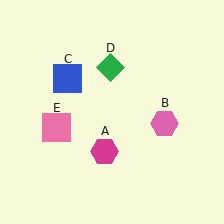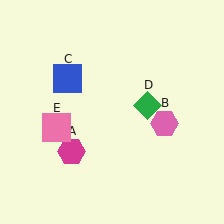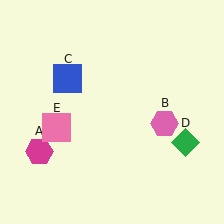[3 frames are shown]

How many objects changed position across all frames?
2 objects changed position: magenta hexagon (object A), green diamond (object D).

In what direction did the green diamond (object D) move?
The green diamond (object D) moved down and to the right.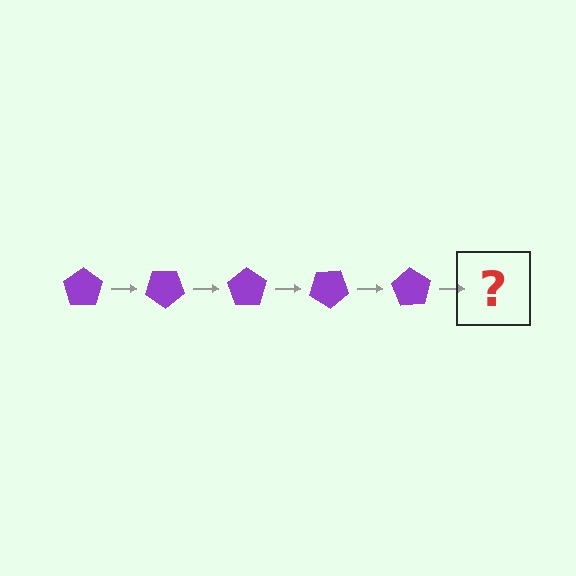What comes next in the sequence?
The next element should be a purple pentagon rotated 175 degrees.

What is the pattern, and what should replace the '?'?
The pattern is that the pentagon rotates 35 degrees each step. The '?' should be a purple pentagon rotated 175 degrees.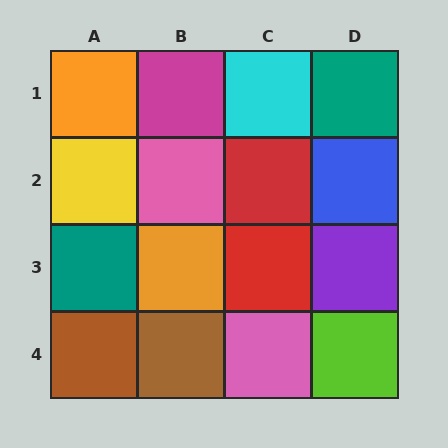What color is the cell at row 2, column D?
Blue.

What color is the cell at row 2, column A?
Yellow.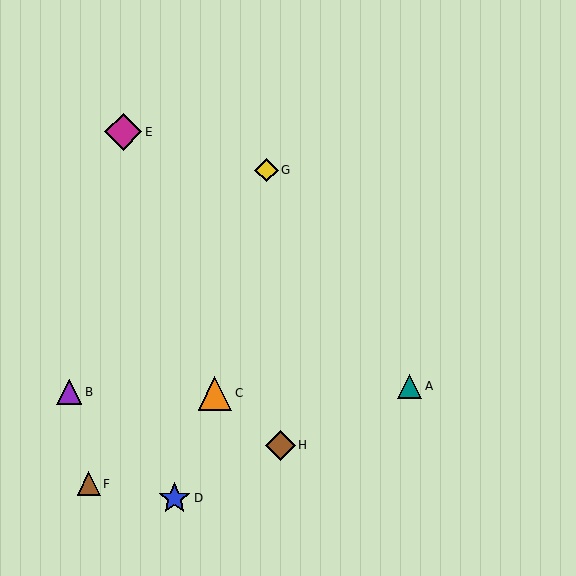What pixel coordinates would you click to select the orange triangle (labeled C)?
Click at (215, 393) to select the orange triangle C.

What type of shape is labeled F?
Shape F is a brown triangle.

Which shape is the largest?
The magenta diamond (labeled E) is the largest.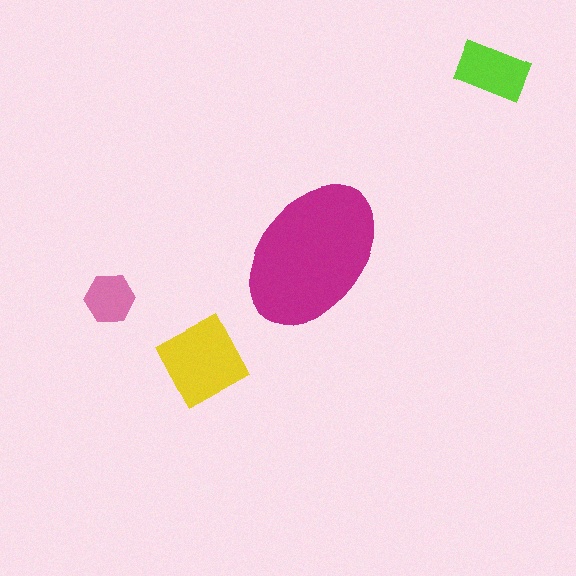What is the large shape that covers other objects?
A magenta ellipse.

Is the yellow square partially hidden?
No, the yellow square is fully visible.